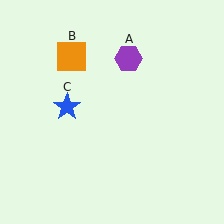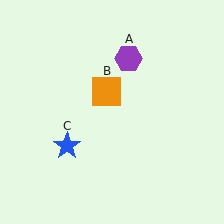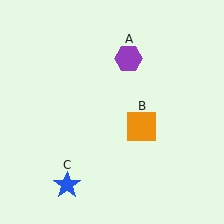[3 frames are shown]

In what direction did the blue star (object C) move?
The blue star (object C) moved down.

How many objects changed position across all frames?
2 objects changed position: orange square (object B), blue star (object C).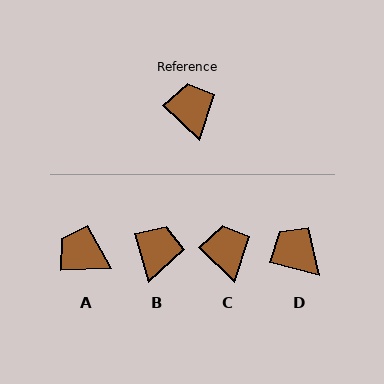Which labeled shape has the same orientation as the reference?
C.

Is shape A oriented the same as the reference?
No, it is off by about 47 degrees.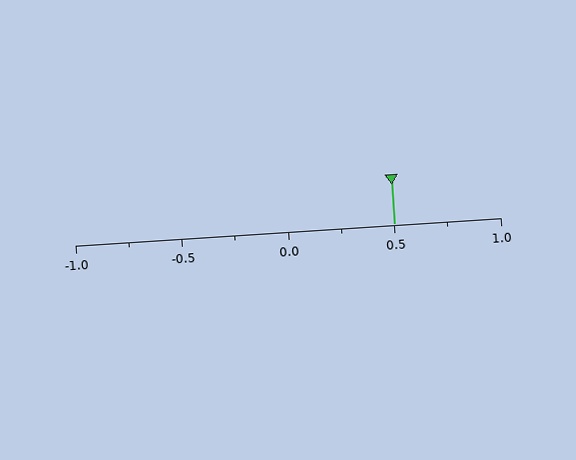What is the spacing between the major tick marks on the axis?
The major ticks are spaced 0.5 apart.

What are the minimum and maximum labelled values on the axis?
The axis runs from -1.0 to 1.0.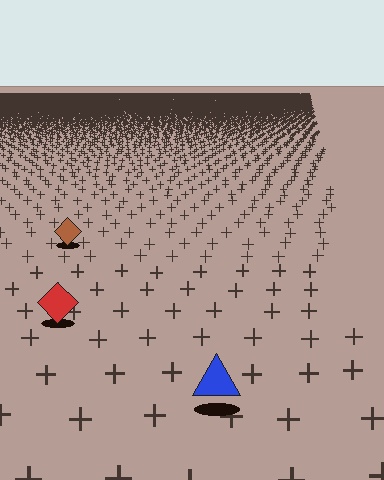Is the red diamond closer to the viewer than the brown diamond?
Yes. The red diamond is closer — you can tell from the texture gradient: the ground texture is coarser near it.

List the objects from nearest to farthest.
From nearest to farthest: the blue triangle, the red diamond, the brown diamond.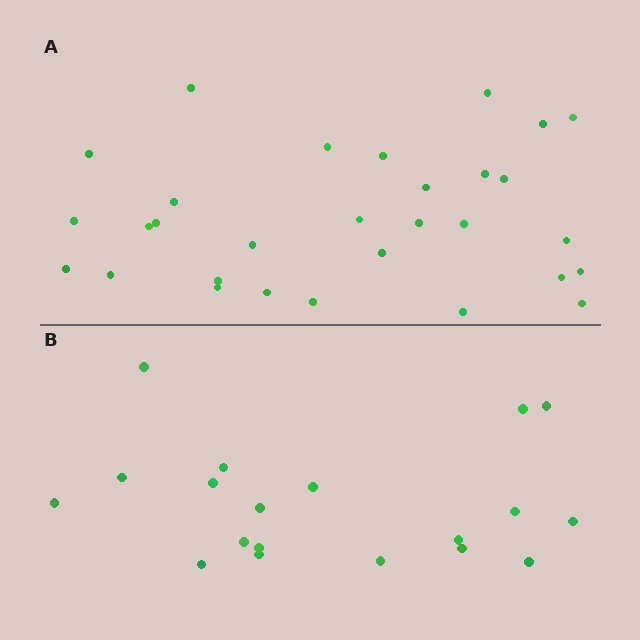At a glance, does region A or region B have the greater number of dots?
Region A (the top region) has more dots.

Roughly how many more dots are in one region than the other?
Region A has roughly 12 or so more dots than region B.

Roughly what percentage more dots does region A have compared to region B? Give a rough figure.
About 60% more.